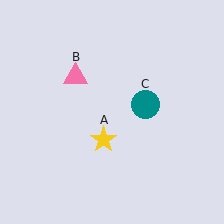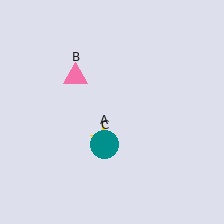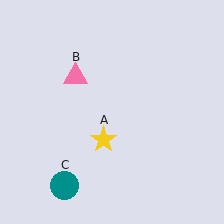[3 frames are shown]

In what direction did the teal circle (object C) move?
The teal circle (object C) moved down and to the left.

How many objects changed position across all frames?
1 object changed position: teal circle (object C).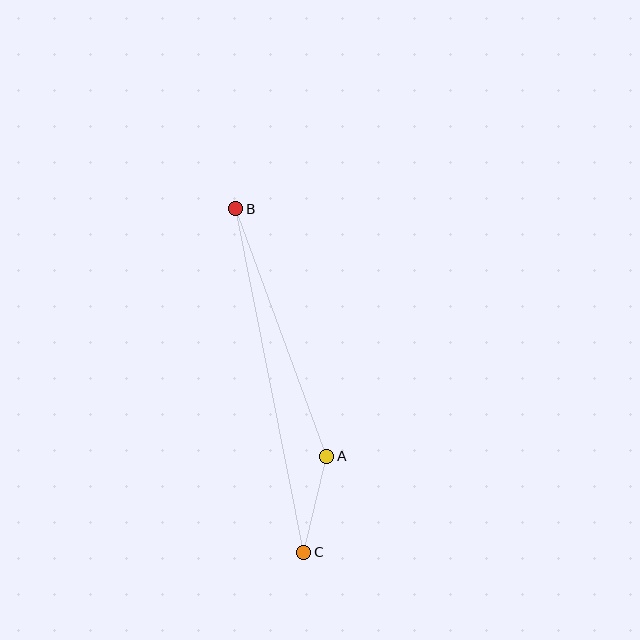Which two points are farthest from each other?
Points B and C are farthest from each other.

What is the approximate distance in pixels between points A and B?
The distance between A and B is approximately 264 pixels.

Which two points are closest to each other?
Points A and C are closest to each other.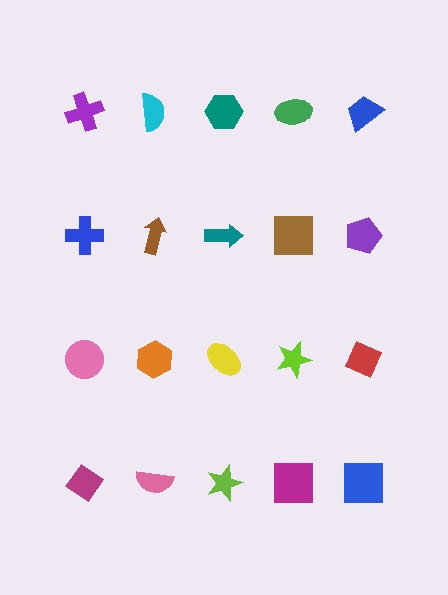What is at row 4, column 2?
A pink semicircle.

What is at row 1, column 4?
A green ellipse.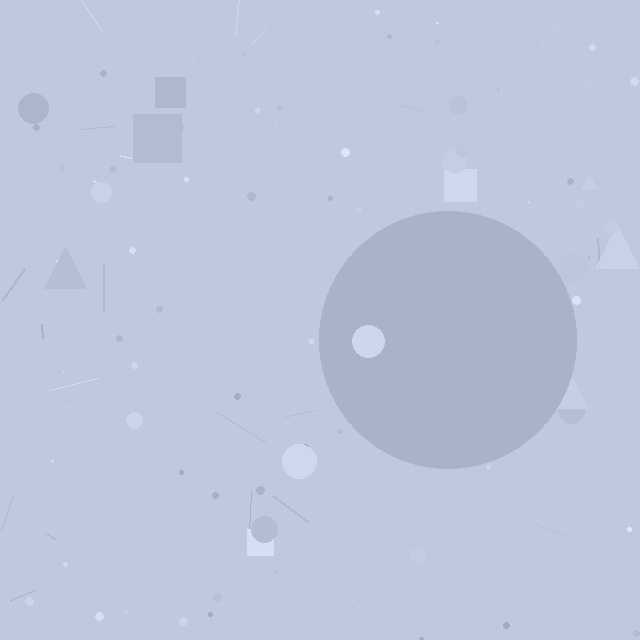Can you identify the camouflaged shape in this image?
The camouflaged shape is a circle.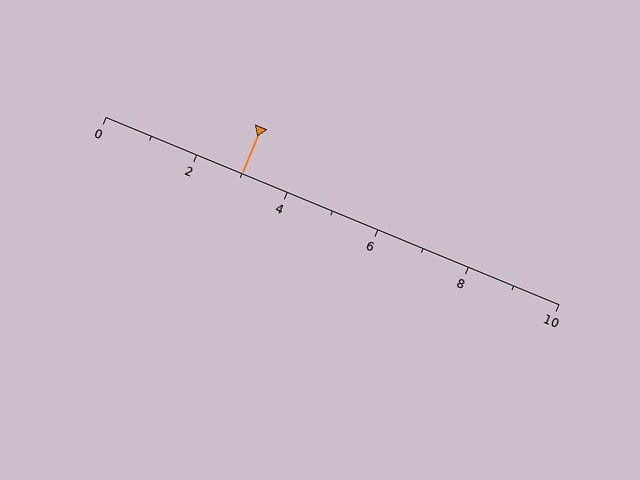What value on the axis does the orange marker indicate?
The marker indicates approximately 3.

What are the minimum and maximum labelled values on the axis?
The axis runs from 0 to 10.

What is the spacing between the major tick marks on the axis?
The major ticks are spaced 2 apart.